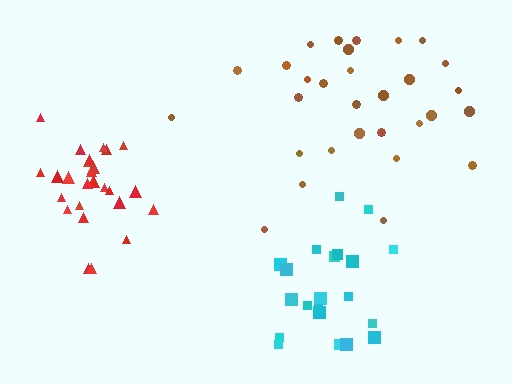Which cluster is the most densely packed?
Red.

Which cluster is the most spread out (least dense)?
Brown.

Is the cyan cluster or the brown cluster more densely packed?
Cyan.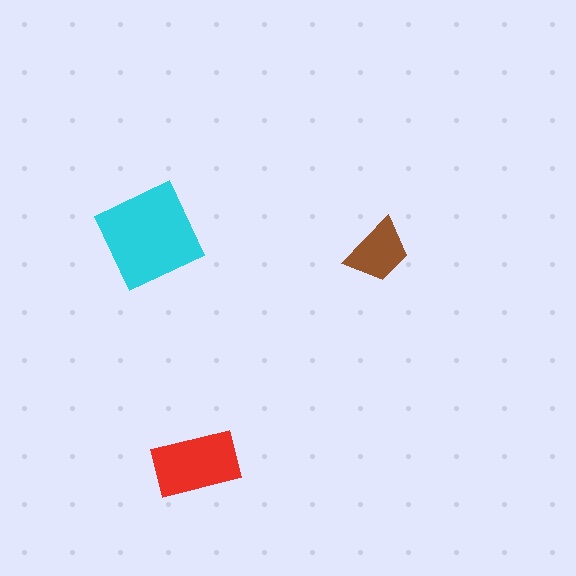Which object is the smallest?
The brown trapezoid.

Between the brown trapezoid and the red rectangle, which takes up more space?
The red rectangle.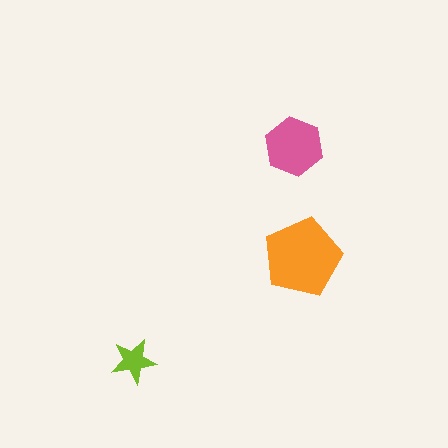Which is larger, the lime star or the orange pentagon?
The orange pentagon.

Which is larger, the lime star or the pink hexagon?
The pink hexagon.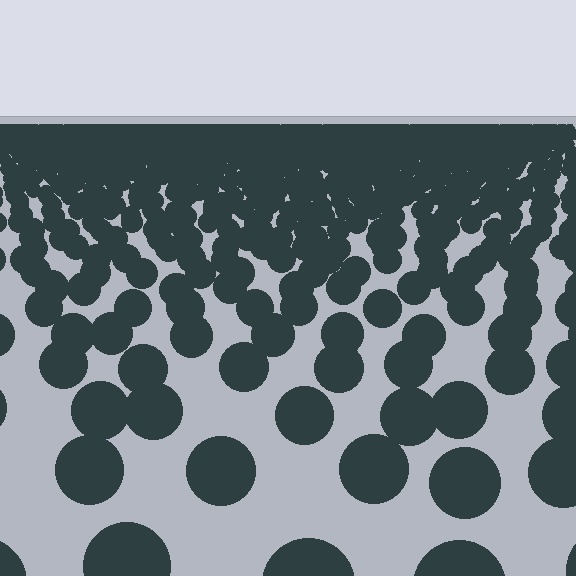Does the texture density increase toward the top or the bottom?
Density increases toward the top.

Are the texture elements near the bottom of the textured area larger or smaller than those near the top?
Larger. Near the bottom, elements are closer to the viewer and appear at a bigger on-screen size.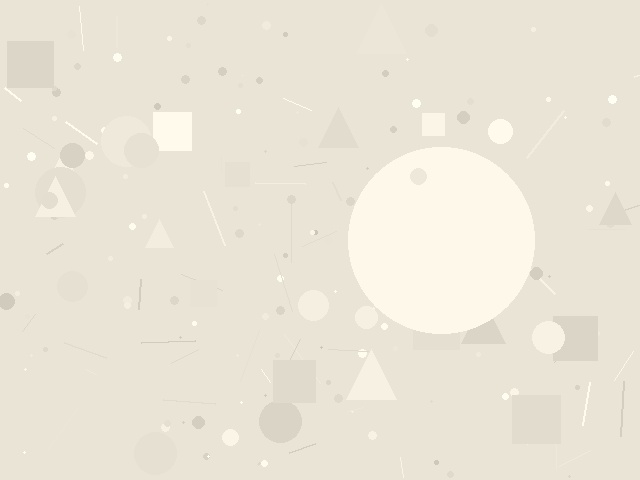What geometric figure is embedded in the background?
A circle is embedded in the background.